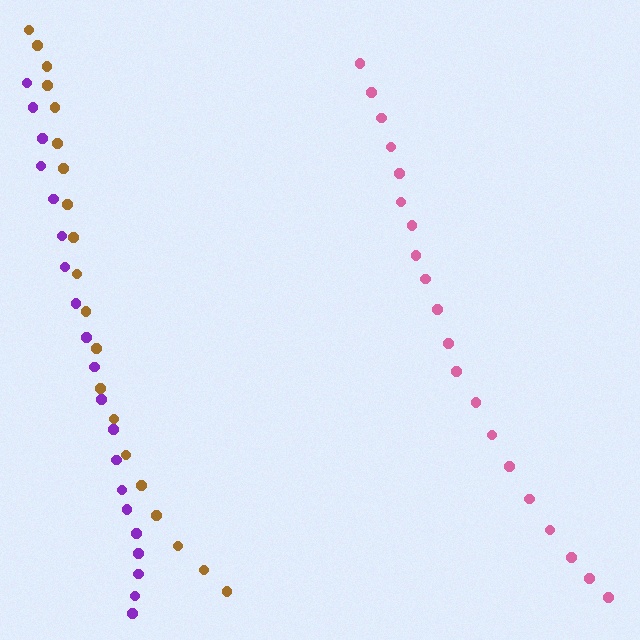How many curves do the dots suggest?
There are 3 distinct paths.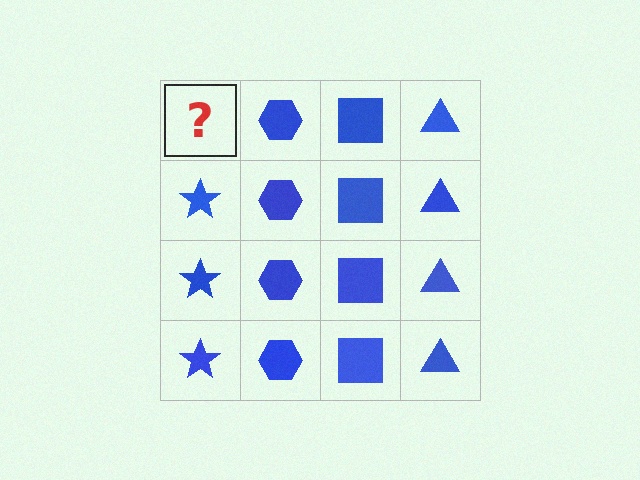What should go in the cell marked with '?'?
The missing cell should contain a blue star.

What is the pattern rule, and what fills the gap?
The rule is that each column has a consistent shape. The gap should be filled with a blue star.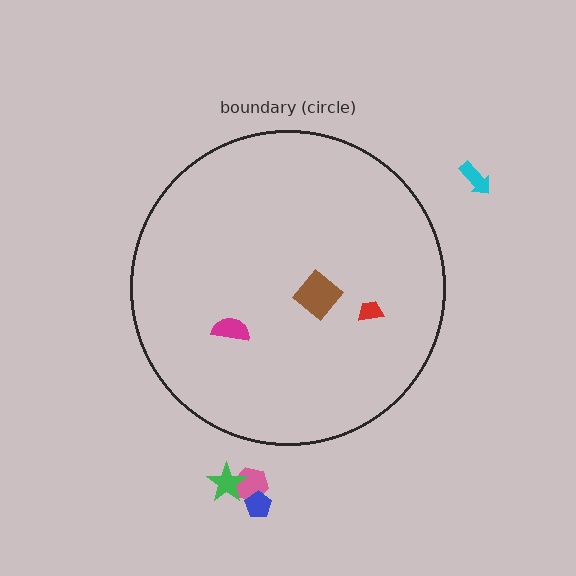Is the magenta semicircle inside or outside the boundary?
Inside.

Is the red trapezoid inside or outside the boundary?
Inside.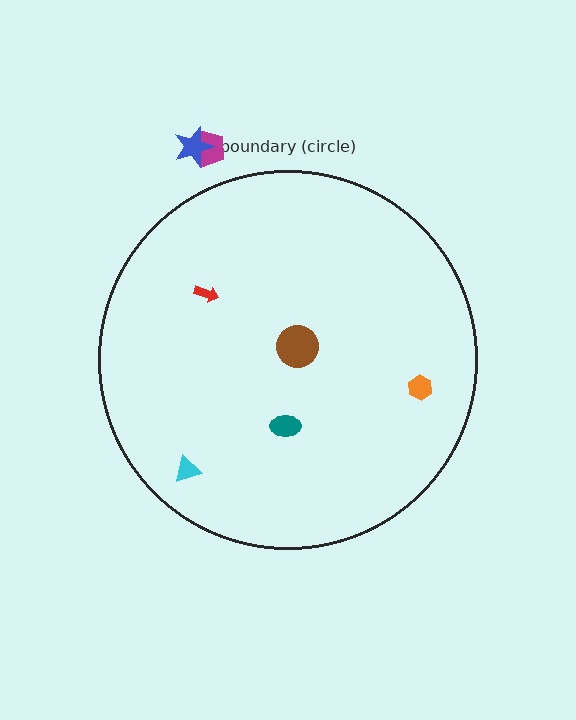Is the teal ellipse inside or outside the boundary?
Inside.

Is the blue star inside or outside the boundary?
Outside.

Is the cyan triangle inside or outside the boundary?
Inside.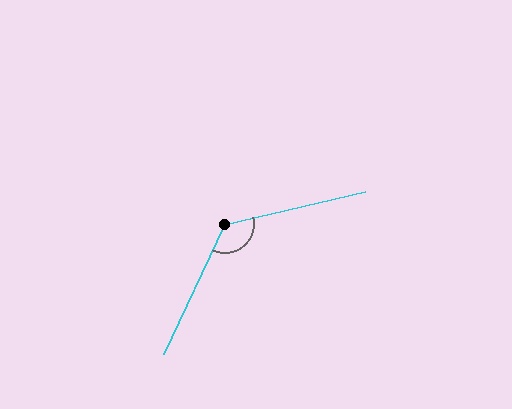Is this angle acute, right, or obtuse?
It is obtuse.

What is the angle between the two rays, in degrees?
Approximately 129 degrees.